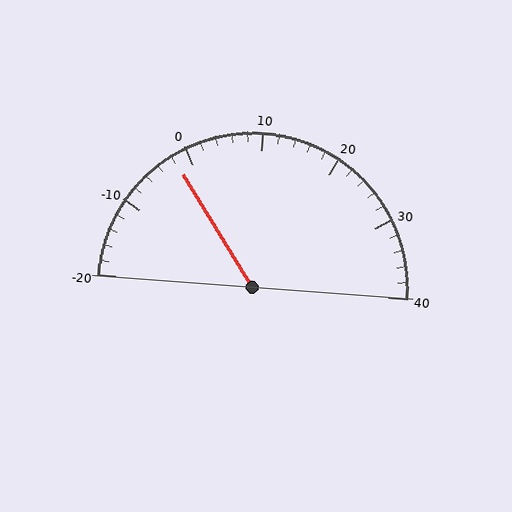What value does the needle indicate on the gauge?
The needle indicates approximately -2.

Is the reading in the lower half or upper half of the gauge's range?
The reading is in the lower half of the range (-20 to 40).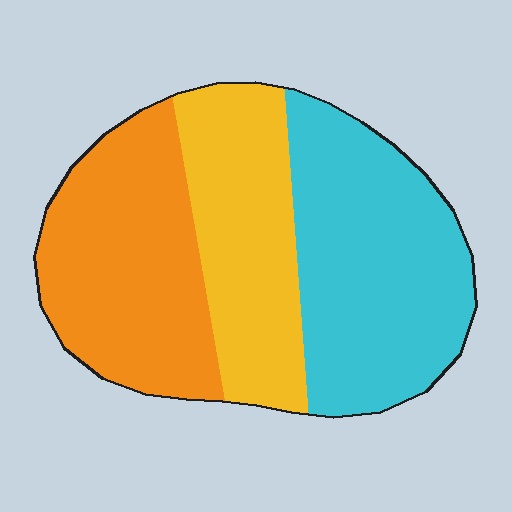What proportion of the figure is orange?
Orange covers roughly 35% of the figure.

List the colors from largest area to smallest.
From largest to smallest: cyan, orange, yellow.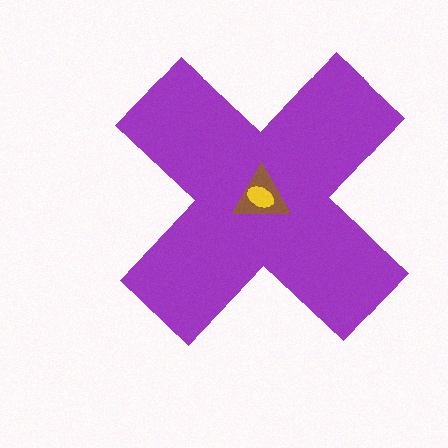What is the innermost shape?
The yellow ellipse.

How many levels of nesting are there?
3.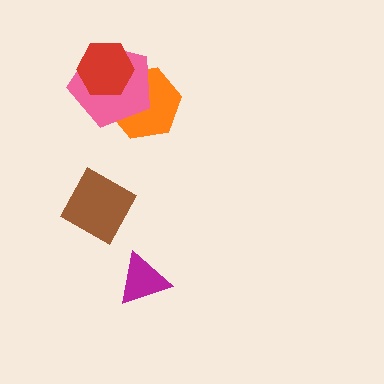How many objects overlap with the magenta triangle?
0 objects overlap with the magenta triangle.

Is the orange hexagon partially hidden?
Yes, it is partially covered by another shape.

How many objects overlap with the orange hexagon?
2 objects overlap with the orange hexagon.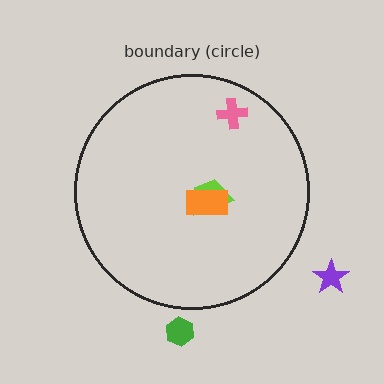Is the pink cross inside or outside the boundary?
Inside.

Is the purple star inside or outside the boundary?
Outside.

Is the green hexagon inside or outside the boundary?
Outside.